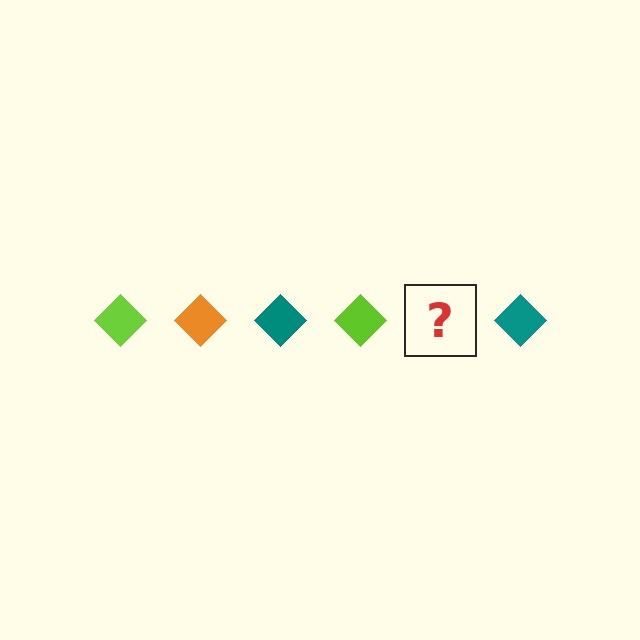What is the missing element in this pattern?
The missing element is an orange diamond.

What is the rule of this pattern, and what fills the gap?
The rule is that the pattern cycles through lime, orange, teal diamonds. The gap should be filled with an orange diamond.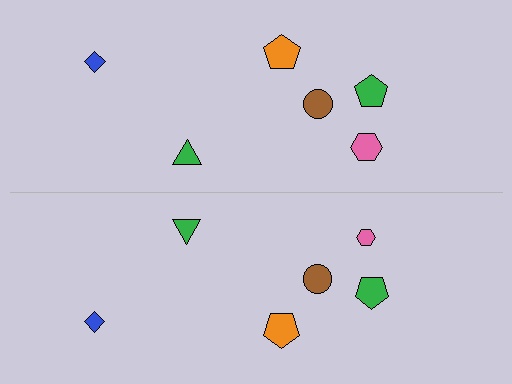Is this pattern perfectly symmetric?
No, the pattern is not perfectly symmetric. The pink hexagon on the bottom side has a different size than its mirror counterpart.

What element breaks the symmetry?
The pink hexagon on the bottom side has a different size than its mirror counterpart.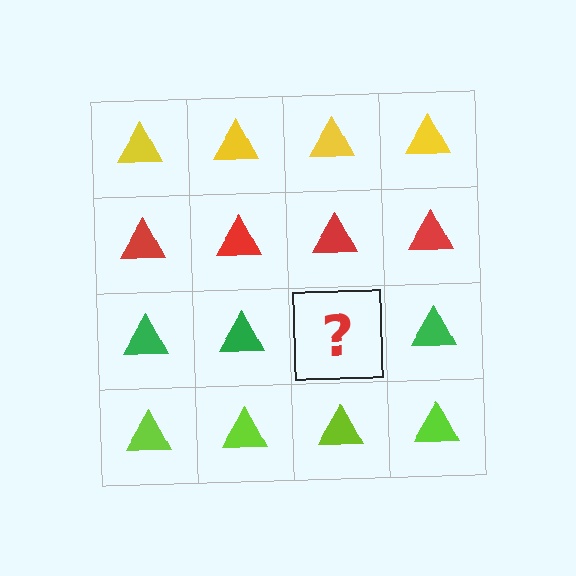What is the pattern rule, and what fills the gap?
The rule is that each row has a consistent color. The gap should be filled with a green triangle.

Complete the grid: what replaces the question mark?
The question mark should be replaced with a green triangle.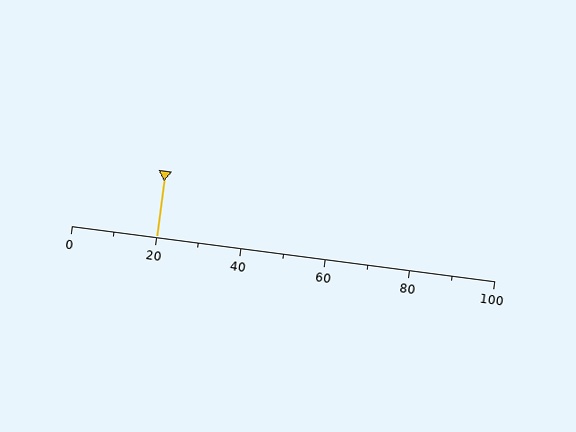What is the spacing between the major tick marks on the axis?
The major ticks are spaced 20 apart.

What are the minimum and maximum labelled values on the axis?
The axis runs from 0 to 100.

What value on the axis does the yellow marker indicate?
The marker indicates approximately 20.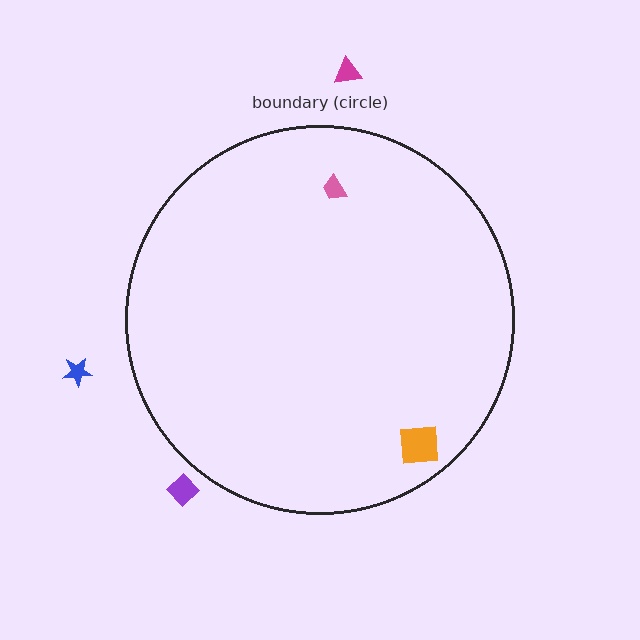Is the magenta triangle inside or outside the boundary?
Outside.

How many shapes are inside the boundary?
2 inside, 3 outside.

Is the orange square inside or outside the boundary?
Inside.